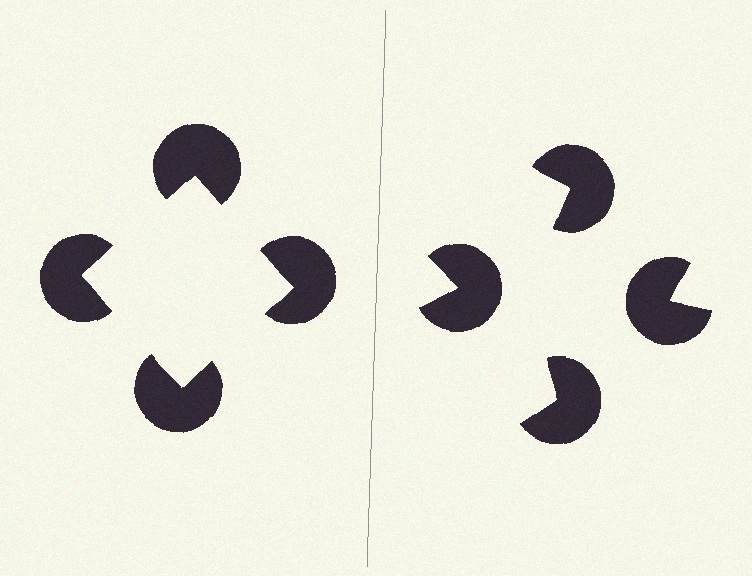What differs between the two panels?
The pac-man discs are positioned identically on both sides; only the wedge orientations differ. On the left they align to a square; on the right they are misaligned.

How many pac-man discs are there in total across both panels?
8 — 4 on each side.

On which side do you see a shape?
An illusory square appears on the left side. On the right side the wedge cuts are rotated, so no coherent shape forms.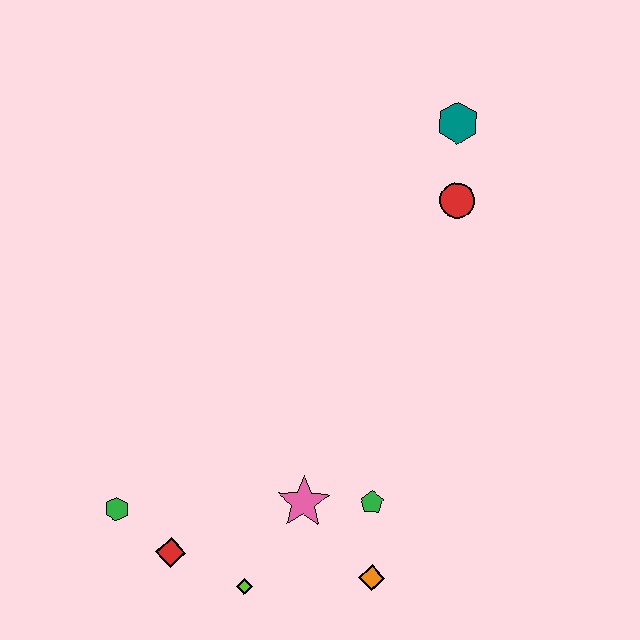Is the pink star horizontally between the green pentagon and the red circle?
No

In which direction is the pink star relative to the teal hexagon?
The pink star is below the teal hexagon.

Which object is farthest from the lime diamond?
The teal hexagon is farthest from the lime diamond.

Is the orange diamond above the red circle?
No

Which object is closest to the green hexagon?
The red diamond is closest to the green hexagon.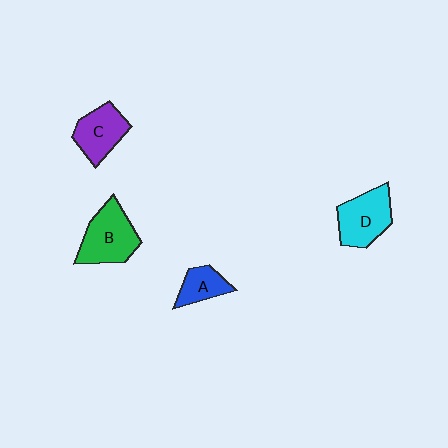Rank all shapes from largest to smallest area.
From largest to smallest: B (green), D (cyan), C (purple), A (blue).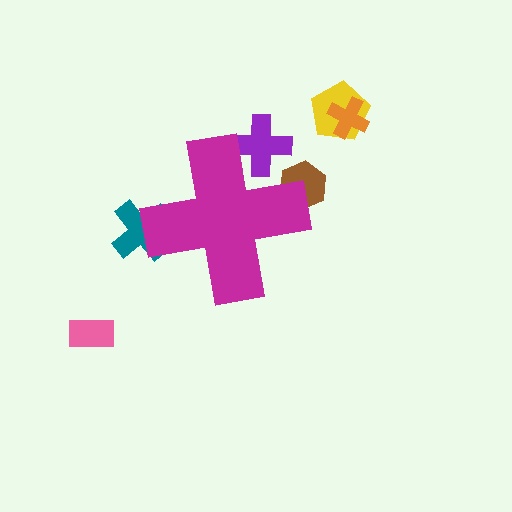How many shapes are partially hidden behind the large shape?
3 shapes are partially hidden.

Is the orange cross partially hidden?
No, the orange cross is fully visible.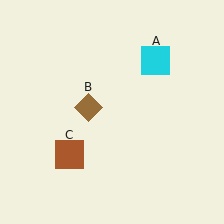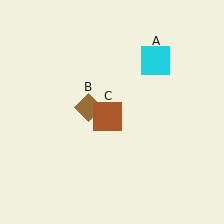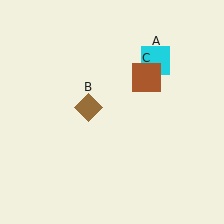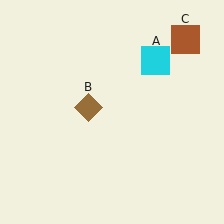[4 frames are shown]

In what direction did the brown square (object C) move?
The brown square (object C) moved up and to the right.